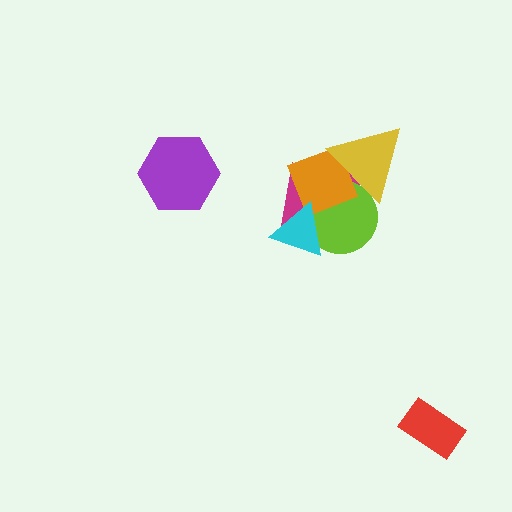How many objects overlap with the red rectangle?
0 objects overlap with the red rectangle.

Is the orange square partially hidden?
Yes, it is partially covered by another shape.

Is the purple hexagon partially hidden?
No, no other shape covers it.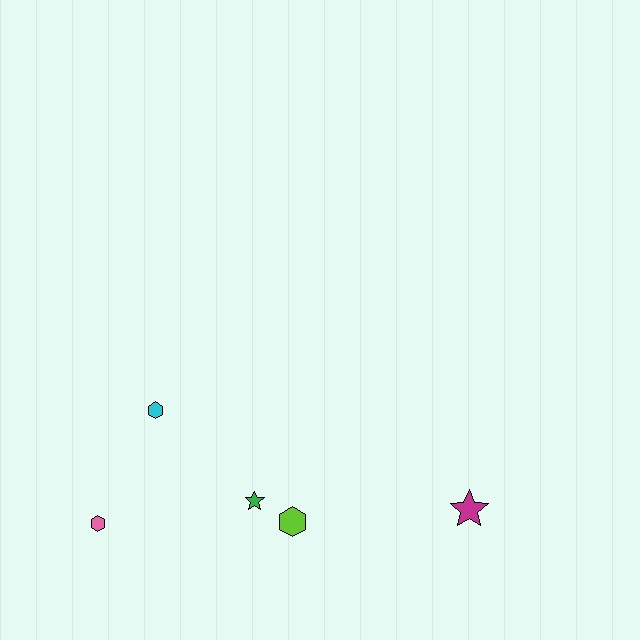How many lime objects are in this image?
There is 1 lime object.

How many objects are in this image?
There are 5 objects.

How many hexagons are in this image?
There are 3 hexagons.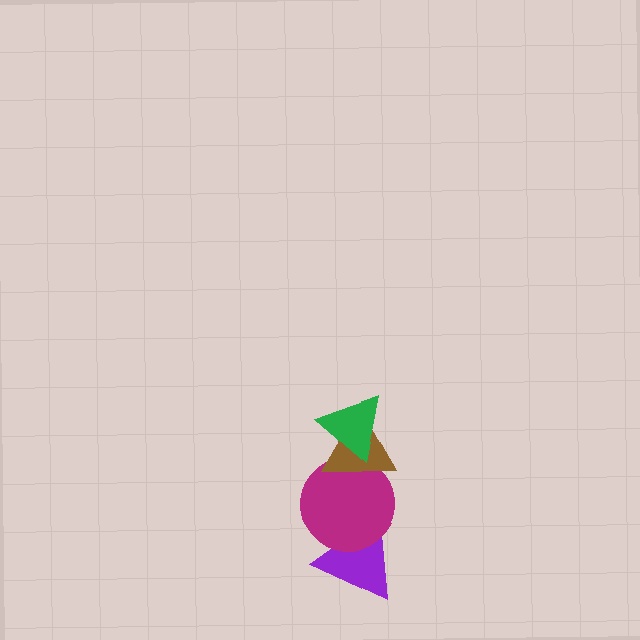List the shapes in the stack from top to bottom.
From top to bottom: the green triangle, the brown triangle, the magenta circle, the purple triangle.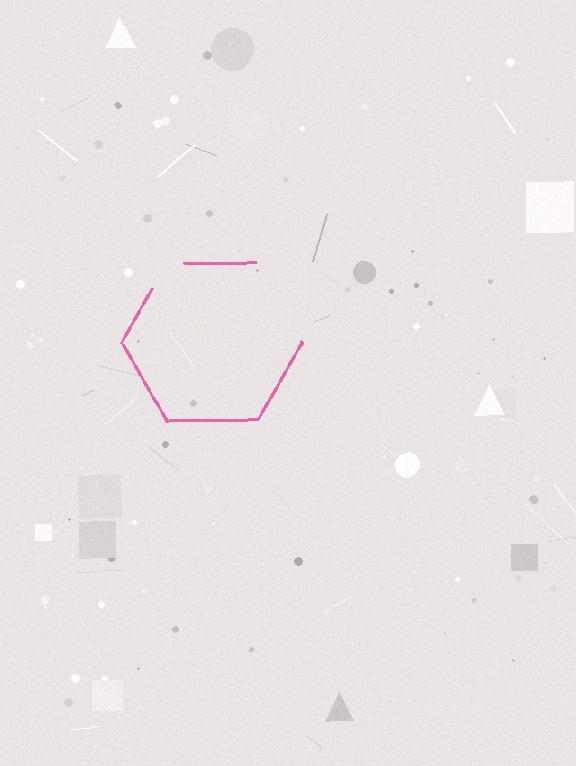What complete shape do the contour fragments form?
The contour fragments form a hexagon.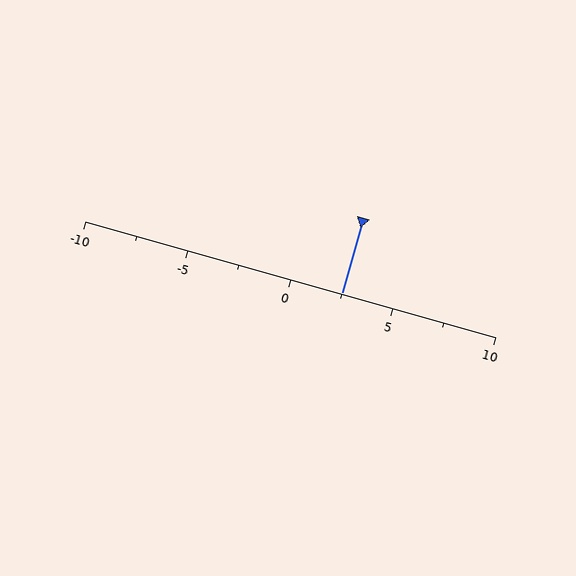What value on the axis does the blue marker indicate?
The marker indicates approximately 2.5.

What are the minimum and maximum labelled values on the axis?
The axis runs from -10 to 10.